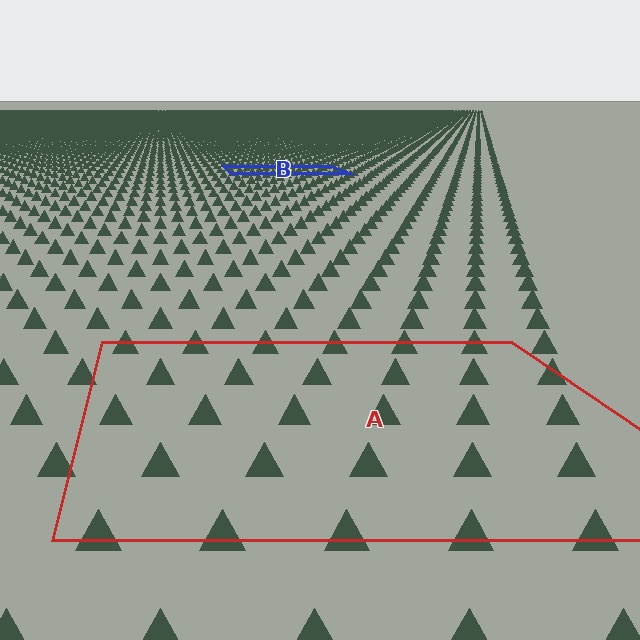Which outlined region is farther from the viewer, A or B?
Region B is farther from the viewer — the texture elements inside it appear smaller and more densely packed.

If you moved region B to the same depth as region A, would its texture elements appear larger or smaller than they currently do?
They would appear larger. At a closer depth, the same texture elements are projected at a bigger on-screen size.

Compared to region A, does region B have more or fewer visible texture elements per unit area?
Region B has more texture elements per unit area — they are packed more densely because it is farther away.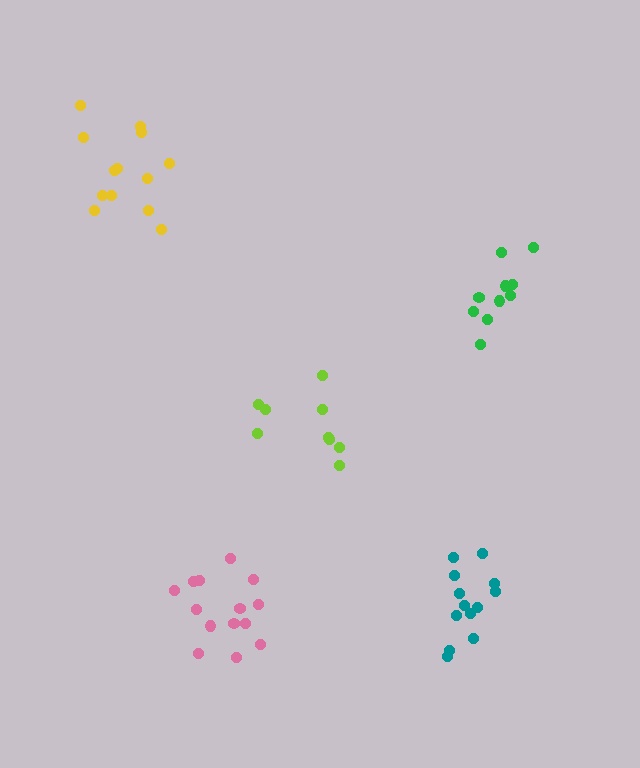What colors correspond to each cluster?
The clusters are colored: green, pink, yellow, lime, teal.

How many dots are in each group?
Group 1: 10 dots, Group 2: 14 dots, Group 3: 13 dots, Group 4: 9 dots, Group 5: 13 dots (59 total).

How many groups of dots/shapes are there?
There are 5 groups.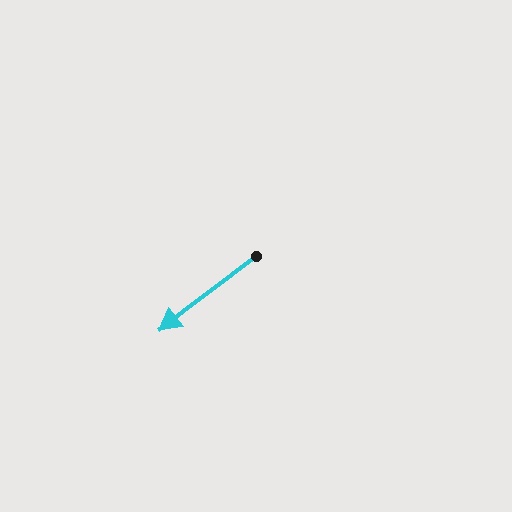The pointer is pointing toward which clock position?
Roughly 8 o'clock.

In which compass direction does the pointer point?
Southwest.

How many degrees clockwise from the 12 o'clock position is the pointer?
Approximately 233 degrees.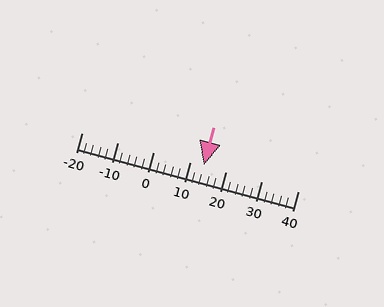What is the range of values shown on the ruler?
The ruler shows values from -20 to 40.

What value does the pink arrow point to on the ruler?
The pink arrow points to approximately 14.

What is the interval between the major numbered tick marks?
The major tick marks are spaced 10 units apart.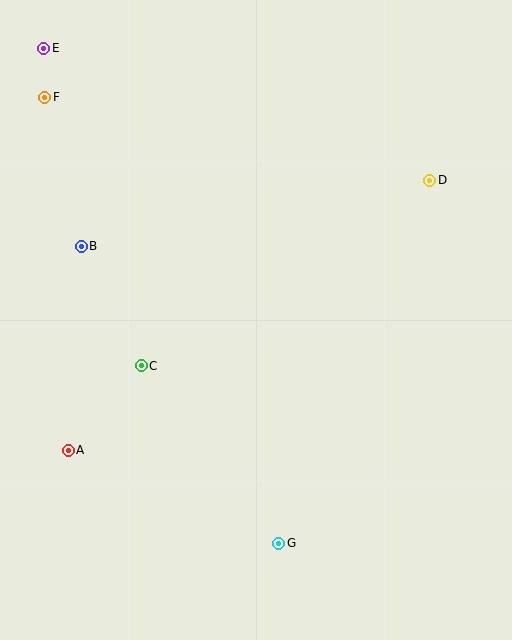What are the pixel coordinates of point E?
Point E is at (44, 48).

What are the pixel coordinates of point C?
Point C is at (141, 366).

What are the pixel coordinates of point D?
Point D is at (430, 180).